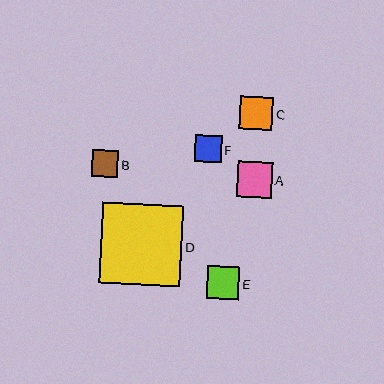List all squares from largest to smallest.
From largest to smallest: D, A, C, E, F, B.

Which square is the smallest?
Square B is the smallest with a size of approximately 26 pixels.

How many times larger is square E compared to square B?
Square E is approximately 1.2 times the size of square B.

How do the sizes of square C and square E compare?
Square C and square E are approximately the same size.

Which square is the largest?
Square D is the largest with a size of approximately 81 pixels.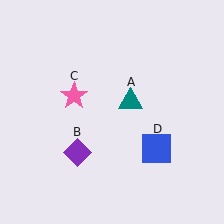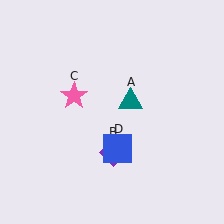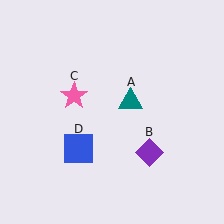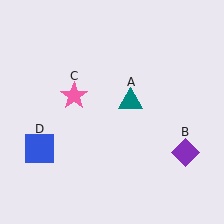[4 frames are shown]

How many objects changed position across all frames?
2 objects changed position: purple diamond (object B), blue square (object D).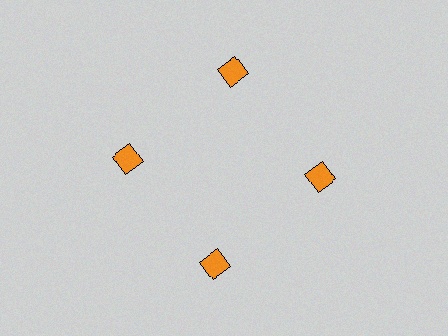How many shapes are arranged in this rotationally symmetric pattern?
There are 4 shapes, arranged in 4 groups of 1.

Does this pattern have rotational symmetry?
Yes, this pattern has 4-fold rotational symmetry. It looks the same after rotating 90 degrees around the center.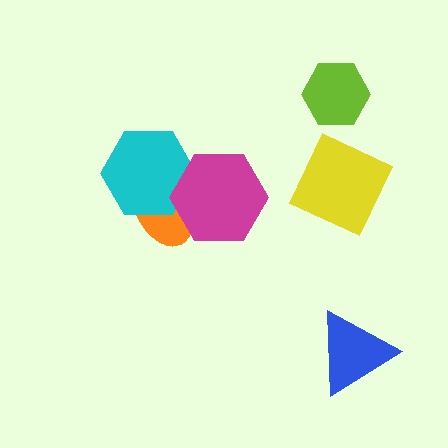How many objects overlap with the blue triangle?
0 objects overlap with the blue triangle.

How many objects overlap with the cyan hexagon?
2 objects overlap with the cyan hexagon.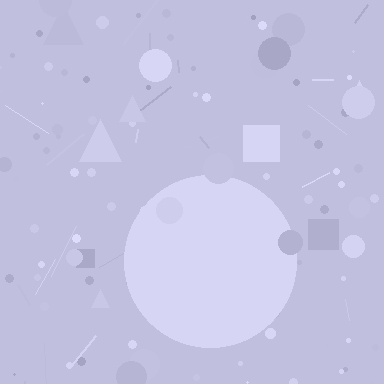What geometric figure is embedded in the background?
A circle is embedded in the background.